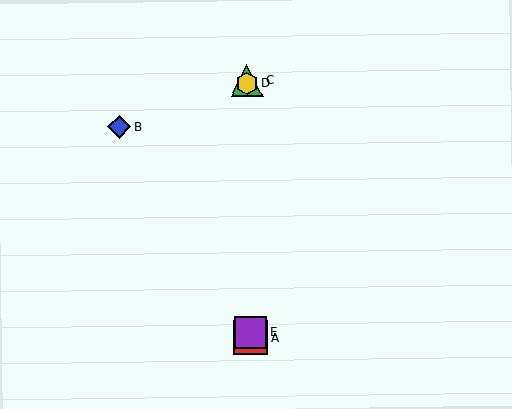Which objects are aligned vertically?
Objects A, C, D, E are aligned vertically.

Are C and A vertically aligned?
Yes, both are at x≈247.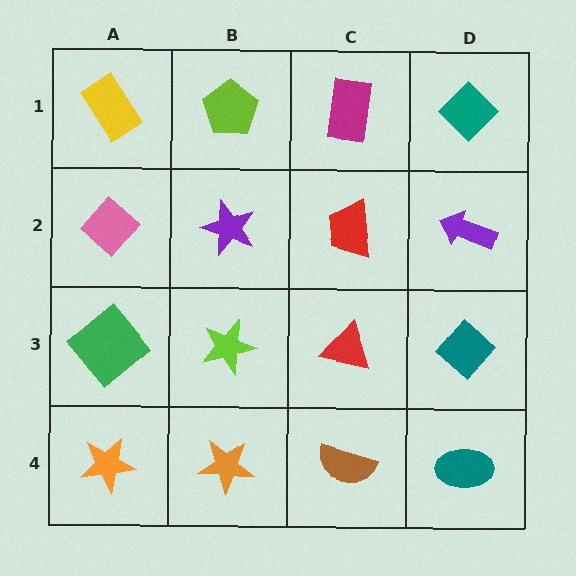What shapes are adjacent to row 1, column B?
A purple star (row 2, column B), a yellow rectangle (row 1, column A), a magenta rectangle (row 1, column C).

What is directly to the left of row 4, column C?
An orange star.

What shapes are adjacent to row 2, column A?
A yellow rectangle (row 1, column A), a green diamond (row 3, column A), a purple star (row 2, column B).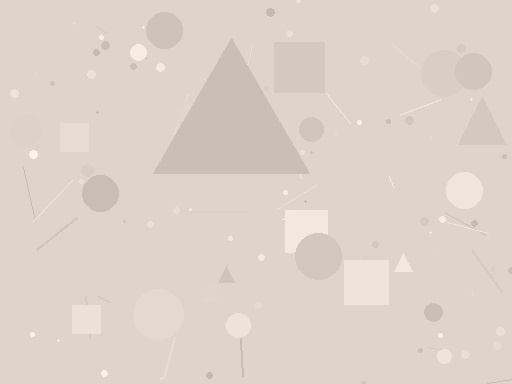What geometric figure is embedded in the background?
A triangle is embedded in the background.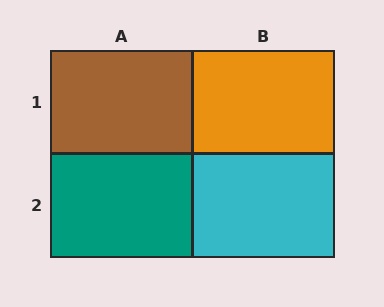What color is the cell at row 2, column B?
Cyan.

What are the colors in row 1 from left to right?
Brown, orange.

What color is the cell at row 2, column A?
Teal.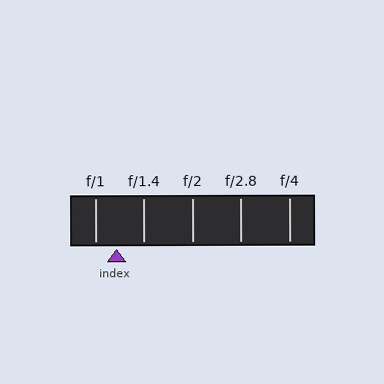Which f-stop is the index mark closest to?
The index mark is closest to f/1.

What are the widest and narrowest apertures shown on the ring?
The widest aperture shown is f/1 and the narrowest is f/4.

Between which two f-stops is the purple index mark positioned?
The index mark is between f/1 and f/1.4.